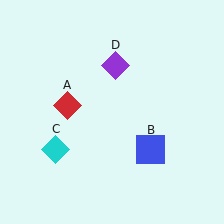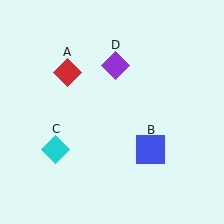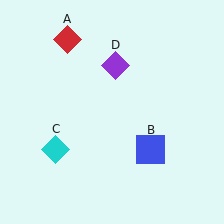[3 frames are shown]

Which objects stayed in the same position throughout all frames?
Blue square (object B) and cyan diamond (object C) and purple diamond (object D) remained stationary.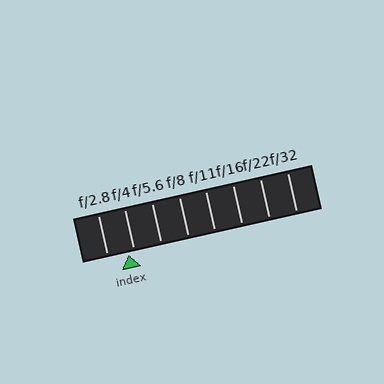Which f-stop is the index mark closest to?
The index mark is closest to f/4.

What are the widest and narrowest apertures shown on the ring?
The widest aperture shown is f/2.8 and the narrowest is f/32.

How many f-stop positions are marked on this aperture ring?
There are 8 f-stop positions marked.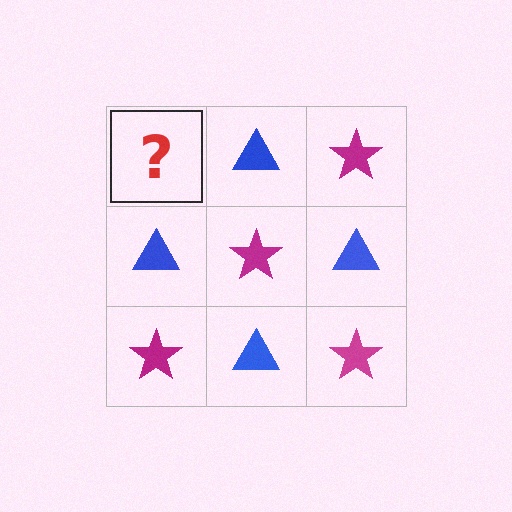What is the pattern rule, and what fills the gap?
The rule is that it alternates magenta star and blue triangle in a checkerboard pattern. The gap should be filled with a magenta star.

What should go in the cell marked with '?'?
The missing cell should contain a magenta star.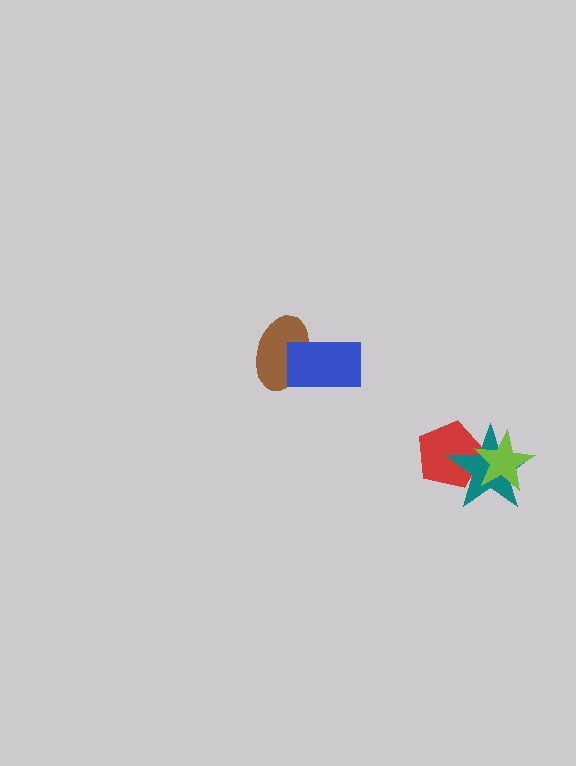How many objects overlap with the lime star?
2 objects overlap with the lime star.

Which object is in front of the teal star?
The lime star is in front of the teal star.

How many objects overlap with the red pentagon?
2 objects overlap with the red pentagon.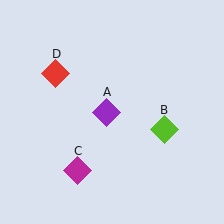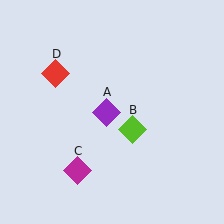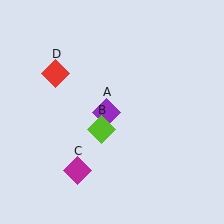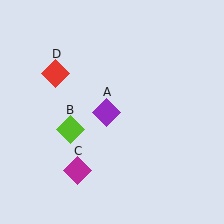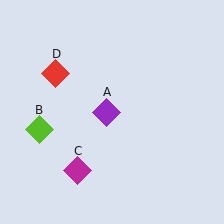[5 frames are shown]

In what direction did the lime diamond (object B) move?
The lime diamond (object B) moved left.